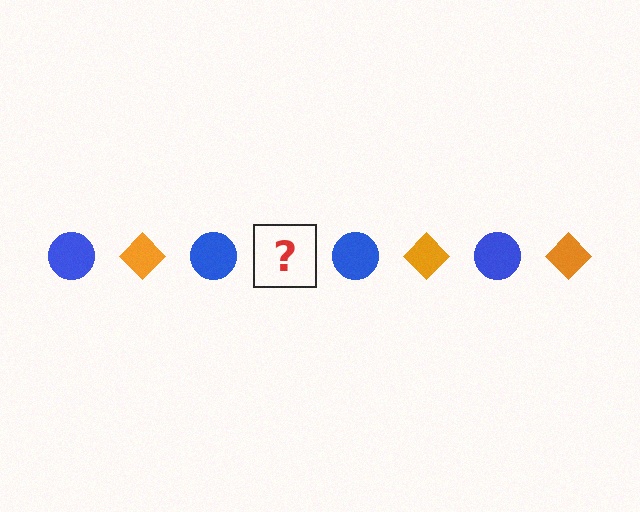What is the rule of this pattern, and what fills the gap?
The rule is that the pattern alternates between blue circle and orange diamond. The gap should be filled with an orange diamond.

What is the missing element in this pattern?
The missing element is an orange diamond.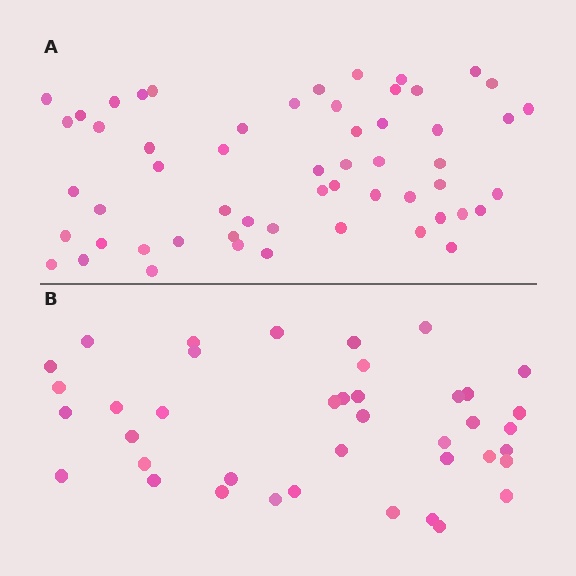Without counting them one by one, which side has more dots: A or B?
Region A (the top region) has more dots.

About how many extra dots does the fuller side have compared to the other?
Region A has approximately 15 more dots than region B.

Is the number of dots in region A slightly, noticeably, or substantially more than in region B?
Region A has noticeably more, but not dramatically so. The ratio is roughly 1.4 to 1.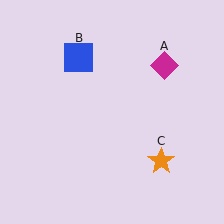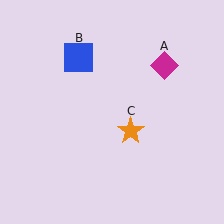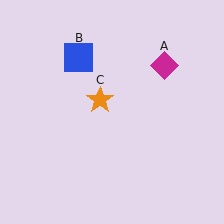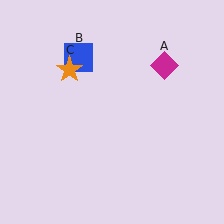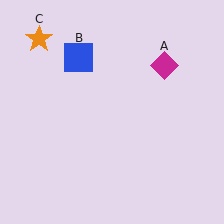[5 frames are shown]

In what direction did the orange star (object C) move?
The orange star (object C) moved up and to the left.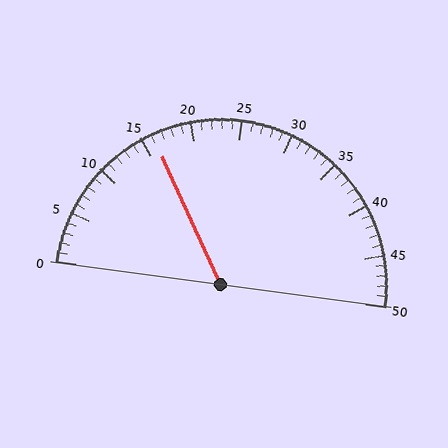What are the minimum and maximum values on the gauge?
The gauge ranges from 0 to 50.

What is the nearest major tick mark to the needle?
The nearest major tick mark is 15.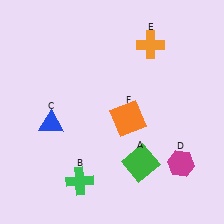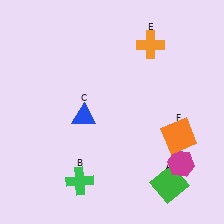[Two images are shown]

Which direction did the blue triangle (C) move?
The blue triangle (C) moved right.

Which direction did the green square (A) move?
The green square (A) moved right.